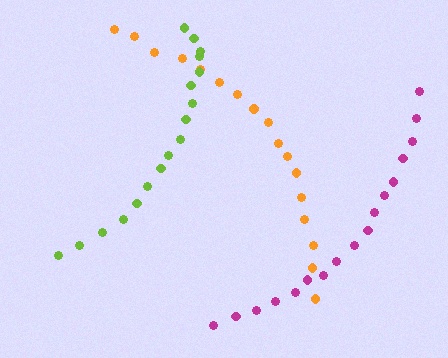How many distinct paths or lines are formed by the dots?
There are 3 distinct paths.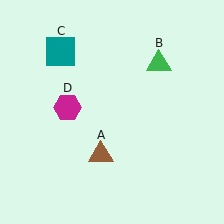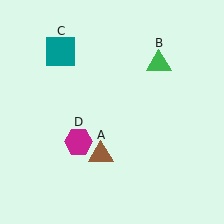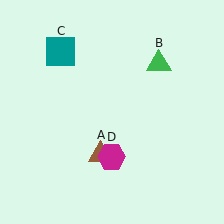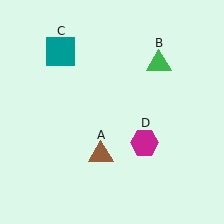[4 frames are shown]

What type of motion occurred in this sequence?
The magenta hexagon (object D) rotated counterclockwise around the center of the scene.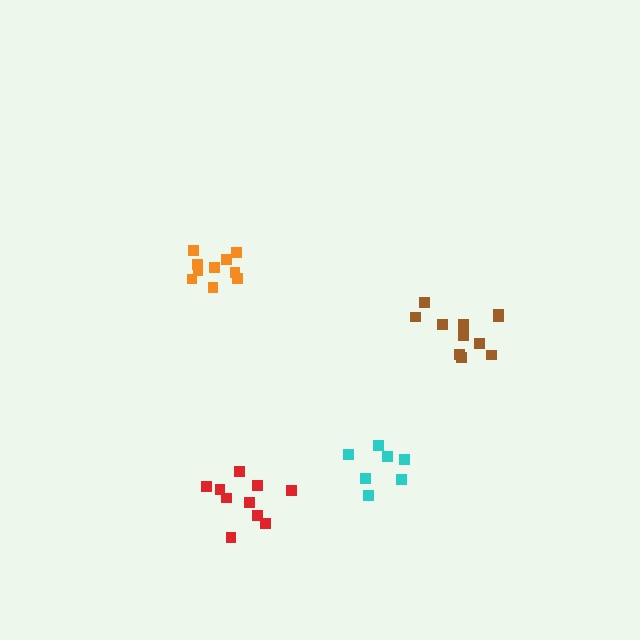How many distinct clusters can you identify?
There are 4 distinct clusters.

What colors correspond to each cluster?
The clusters are colored: orange, red, cyan, brown.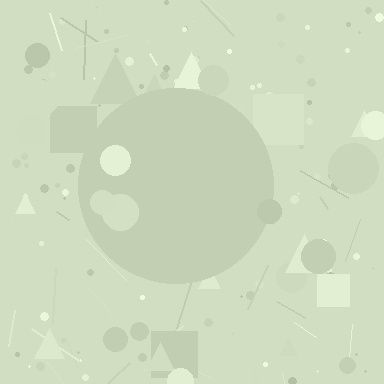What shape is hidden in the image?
A circle is hidden in the image.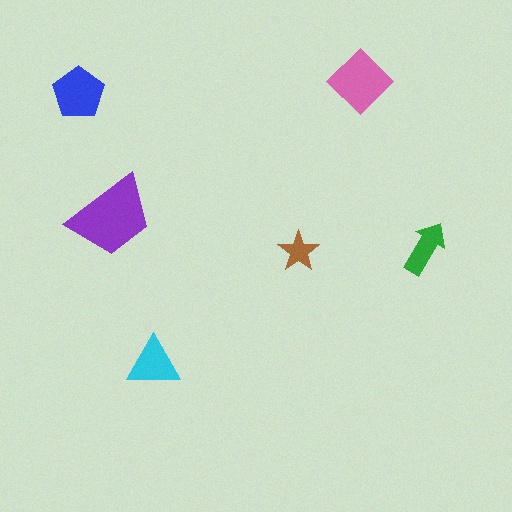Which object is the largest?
The purple trapezoid.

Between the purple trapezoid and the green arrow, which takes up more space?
The purple trapezoid.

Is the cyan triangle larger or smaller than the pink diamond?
Smaller.